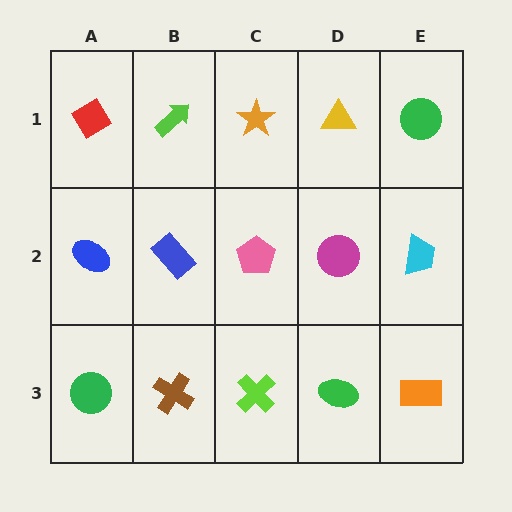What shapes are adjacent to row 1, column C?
A pink pentagon (row 2, column C), a lime arrow (row 1, column B), a yellow triangle (row 1, column D).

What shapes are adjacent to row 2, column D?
A yellow triangle (row 1, column D), a green ellipse (row 3, column D), a pink pentagon (row 2, column C), a cyan trapezoid (row 2, column E).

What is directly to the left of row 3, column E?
A green ellipse.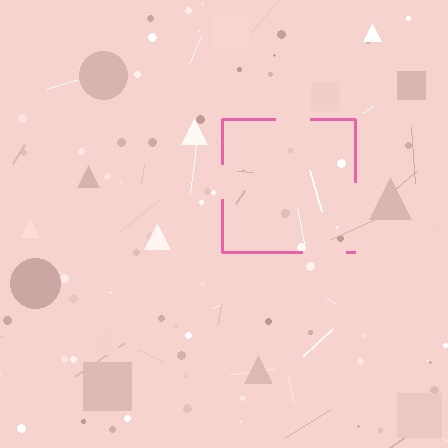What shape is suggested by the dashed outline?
The dashed outline suggests a square.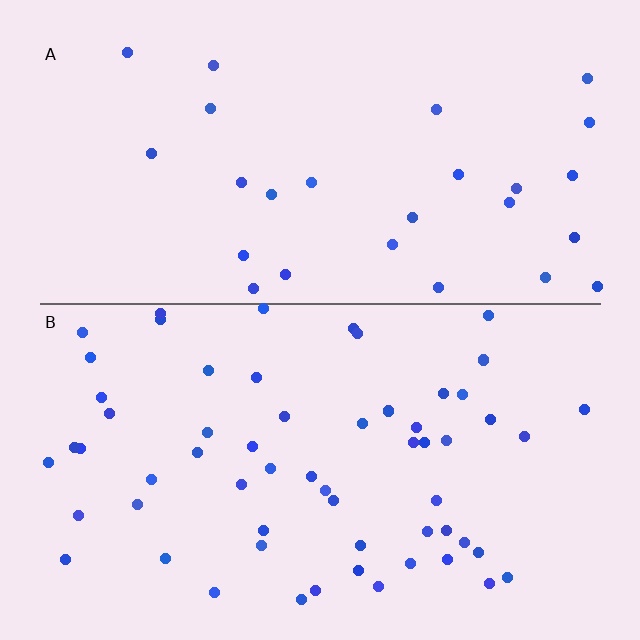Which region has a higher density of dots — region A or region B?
B (the bottom).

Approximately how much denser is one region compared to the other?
Approximately 2.3× — region B over region A.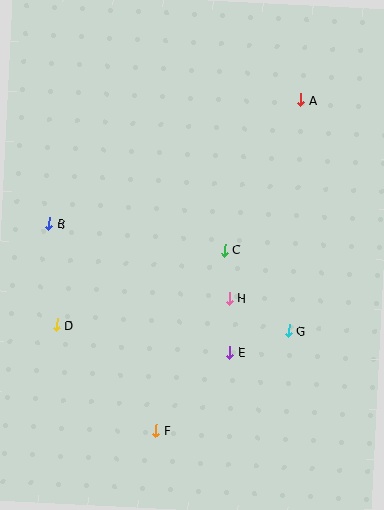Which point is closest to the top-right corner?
Point A is closest to the top-right corner.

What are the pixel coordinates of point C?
Point C is at (224, 250).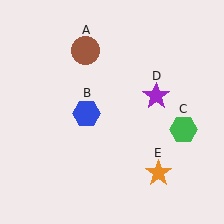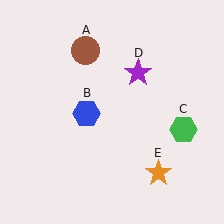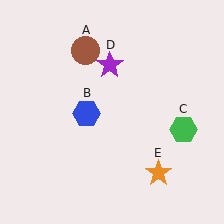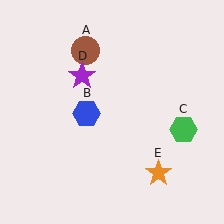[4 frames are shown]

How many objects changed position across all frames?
1 object changed position: purple star (object D).